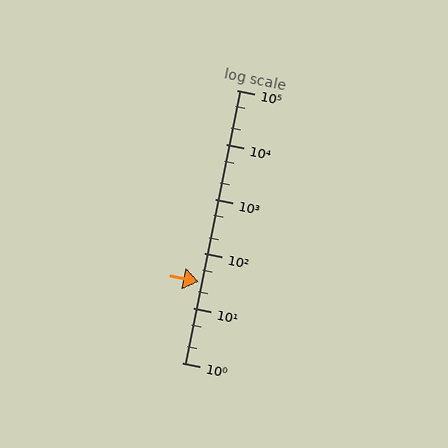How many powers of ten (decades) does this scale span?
The scale spans 5 decades, from 1 to 100000.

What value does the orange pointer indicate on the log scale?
The pointer indicates approximately 31.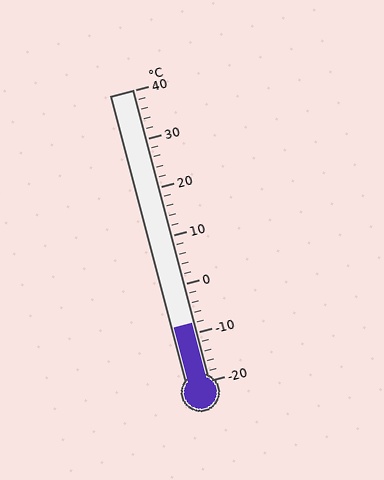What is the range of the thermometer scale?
The thermometer scale ranges from -20°C to 40°C.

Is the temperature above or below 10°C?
The temperature is below 10°C.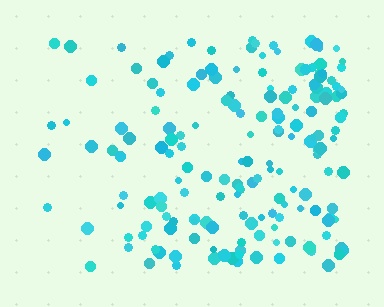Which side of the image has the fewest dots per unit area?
The left.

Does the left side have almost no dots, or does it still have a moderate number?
Still a moderate number, just noticeably fewer than the right.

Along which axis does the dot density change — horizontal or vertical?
Horizontal.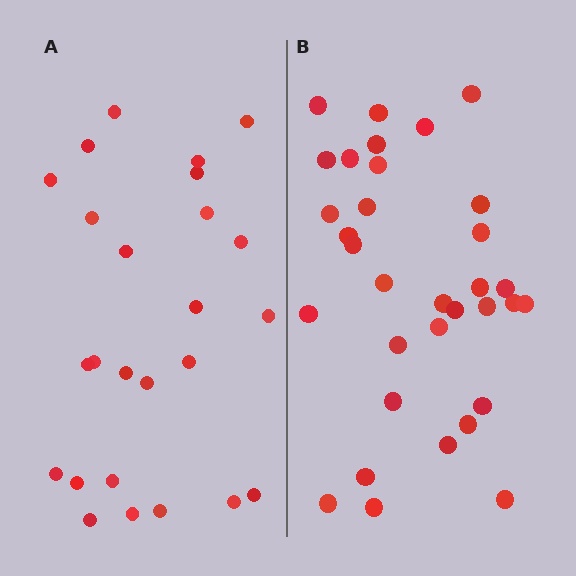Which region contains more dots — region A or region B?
Region B (the right region) has more dots.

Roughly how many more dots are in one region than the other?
Region B has roughly 8 or so more dots than region A.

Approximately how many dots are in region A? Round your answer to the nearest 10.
About 20 dots. (The exact count is 25, which rounds to 20.)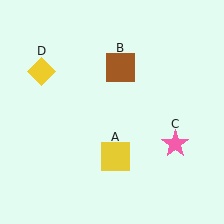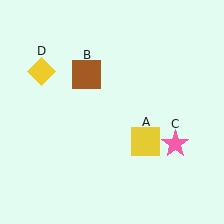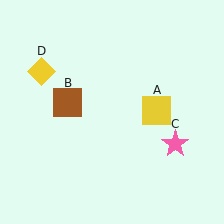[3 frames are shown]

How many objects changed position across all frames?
2 objects changed position: yellow square (object A), brown square (object B).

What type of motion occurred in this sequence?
The yellow square (object A), brown square (object B) rotated counterclockwise around the center of the scene.